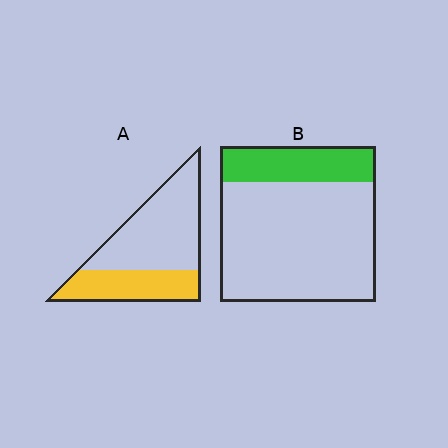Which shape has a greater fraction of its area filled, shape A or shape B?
Shape A.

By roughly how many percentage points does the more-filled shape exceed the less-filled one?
By roughly 15 percentage points (A over B).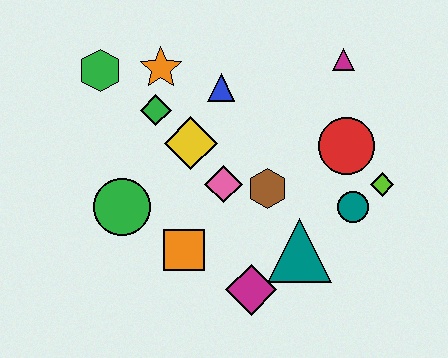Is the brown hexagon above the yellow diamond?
No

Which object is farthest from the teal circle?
The green hexagon is farthest from the teal circle.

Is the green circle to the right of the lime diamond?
No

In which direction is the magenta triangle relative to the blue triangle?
The magenta triangle is to the right of the blue triangle.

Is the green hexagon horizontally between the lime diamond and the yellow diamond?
No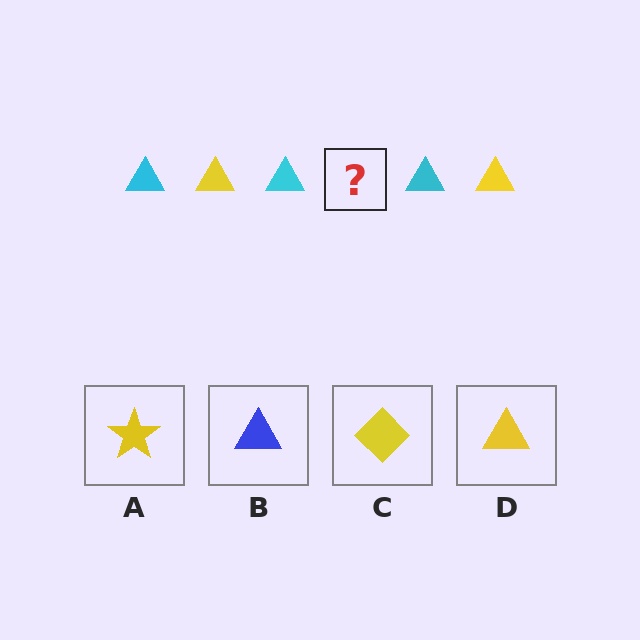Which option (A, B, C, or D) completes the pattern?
D.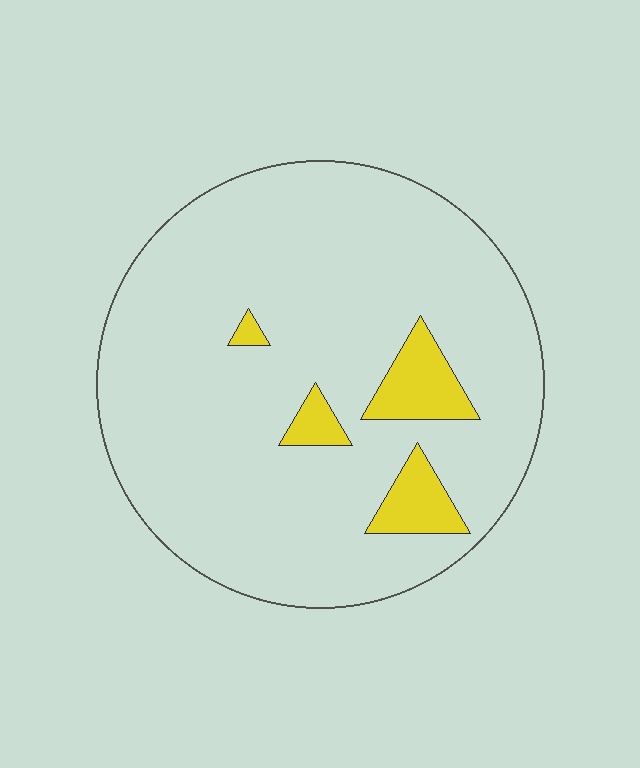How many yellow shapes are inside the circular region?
4.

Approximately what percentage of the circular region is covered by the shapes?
Approximately 10%.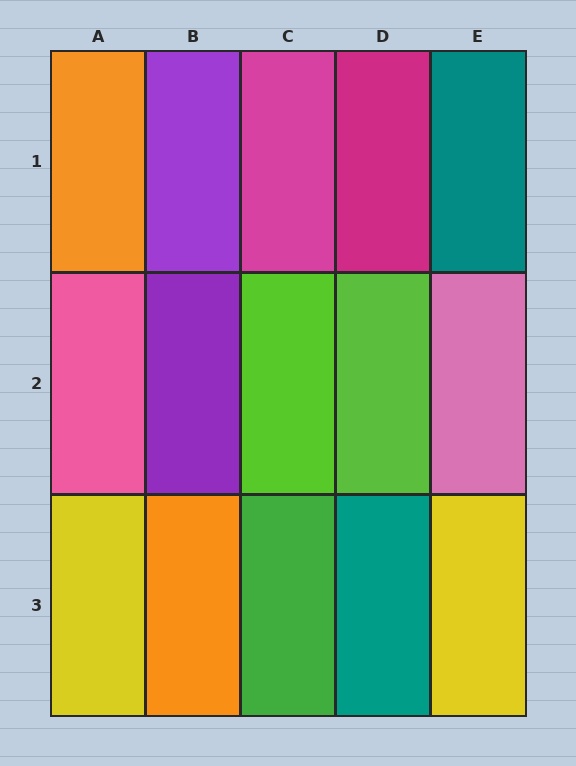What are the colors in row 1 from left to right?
Orange, purple, magenta, magenta, teal.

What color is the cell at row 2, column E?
Pink.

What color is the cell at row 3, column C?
Green.